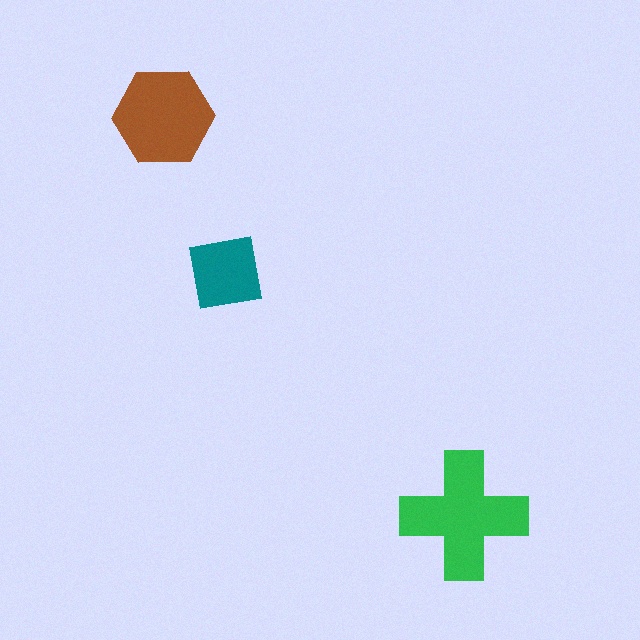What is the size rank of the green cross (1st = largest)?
1st.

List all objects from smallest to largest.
The teal square, the brown hexagon, the green cross.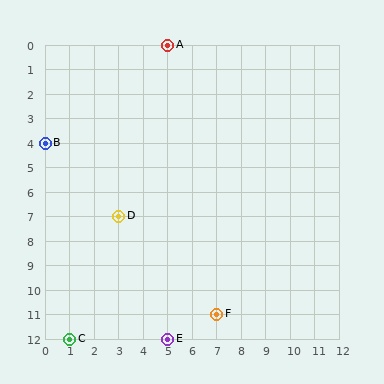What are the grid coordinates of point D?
Point D is at grid coordinates (3, 7).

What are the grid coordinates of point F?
Point F is at grid coordinates (7, 11).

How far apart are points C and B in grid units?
Points C and B are 1 column and 8 rows apart (about 8.1 grid units diagonally).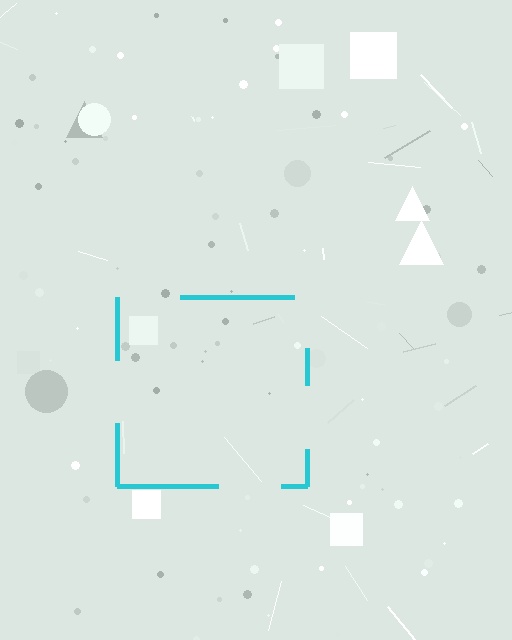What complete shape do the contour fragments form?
The contour fragments form a square.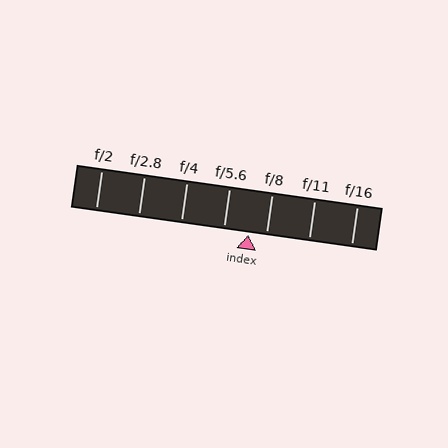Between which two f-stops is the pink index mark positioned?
The index mark is between f/5.6 and f/8.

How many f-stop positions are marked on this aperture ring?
There are 7 f-stop positions marked.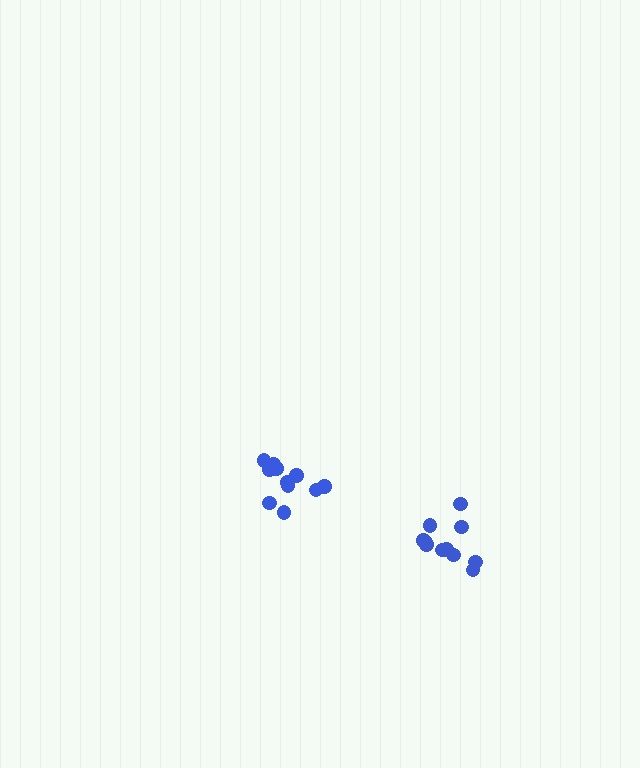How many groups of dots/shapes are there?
There are 2 groups.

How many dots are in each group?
Group 1: 11 dots, Group 2: 11 dots (22 total).